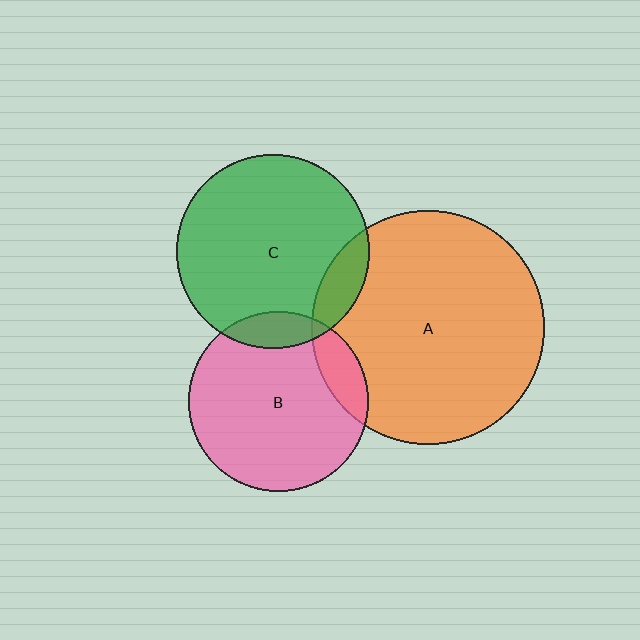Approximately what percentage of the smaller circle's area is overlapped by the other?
Approximately 10%.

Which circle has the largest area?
Circle A (orange).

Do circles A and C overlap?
Yes.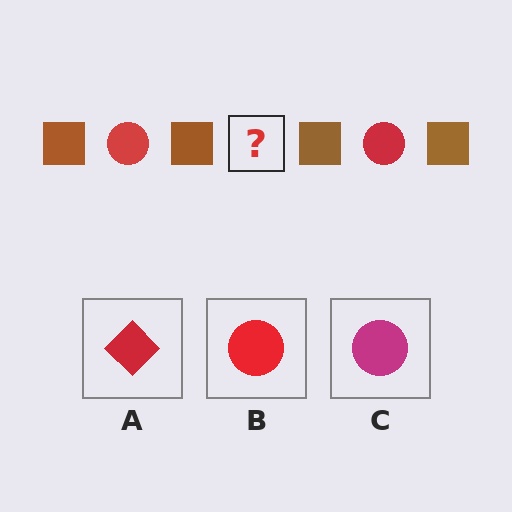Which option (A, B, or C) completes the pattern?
B.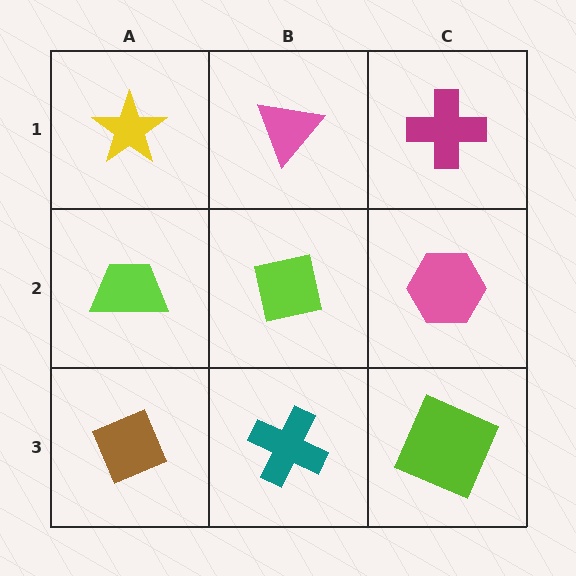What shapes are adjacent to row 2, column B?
A pink triangle (row 1, column B), a teal cross (row 3, column B), a lime trapezoid (row 2, column A), a pink hexagon (row 2, column C).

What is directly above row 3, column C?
A pink hexagon.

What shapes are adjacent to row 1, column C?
A pink hexagon (row 2, column C), a pink triangle (row 1, column B).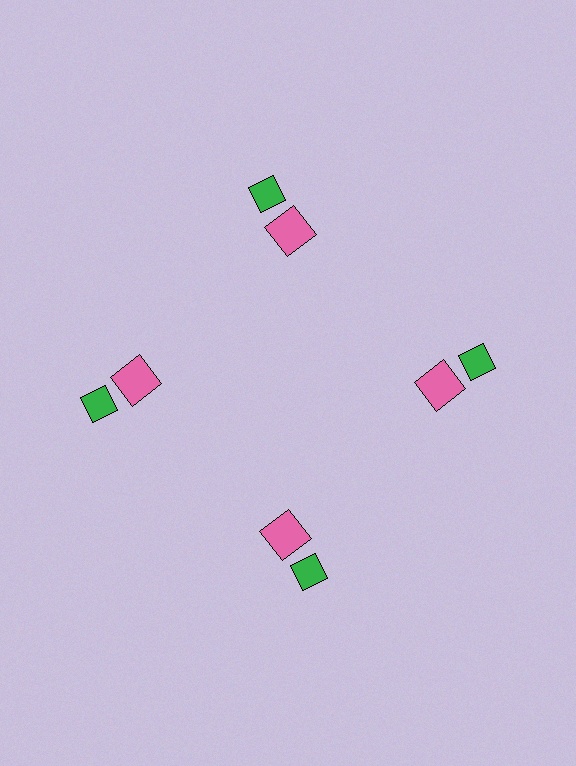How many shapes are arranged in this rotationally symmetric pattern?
There are 8 shapes, arranged in 4 groups of 2.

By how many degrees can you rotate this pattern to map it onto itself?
The pattern maps onto itself every 90 degrees of rotation.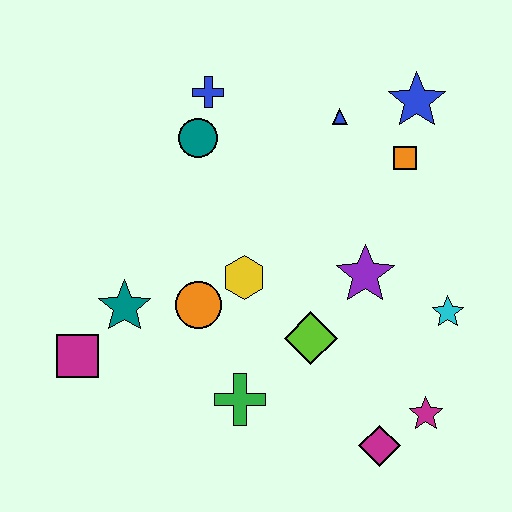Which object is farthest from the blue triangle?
The magenta square is farthest from the blue triangle.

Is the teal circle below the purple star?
No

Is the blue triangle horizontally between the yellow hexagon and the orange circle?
No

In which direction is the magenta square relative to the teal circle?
The magenta square is below the teal circle.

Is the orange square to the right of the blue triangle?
Yes